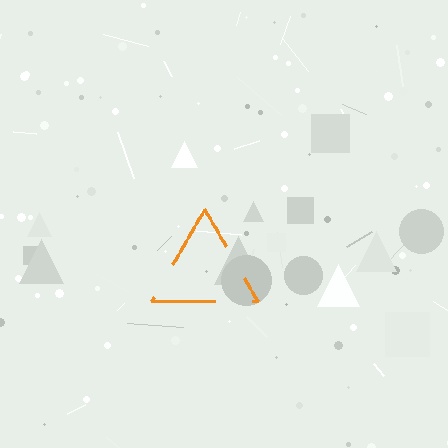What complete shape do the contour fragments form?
The contour fragments form a triangle.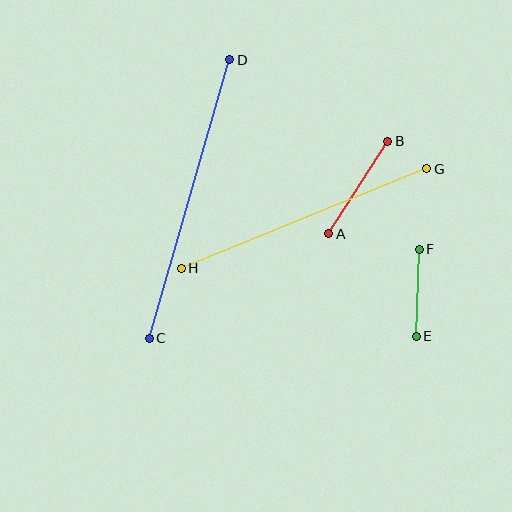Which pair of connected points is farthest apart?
Points C and D are farthest apart.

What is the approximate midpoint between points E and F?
The midpoint is at approximately (418, 293) pixels.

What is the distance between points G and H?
The distance is approximately 265 pixels.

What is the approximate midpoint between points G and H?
The midpoint is at approximately (304, 218) pixels.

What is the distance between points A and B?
The distance is approximately 110 pixels.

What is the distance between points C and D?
The distance is approximately 290 pixels.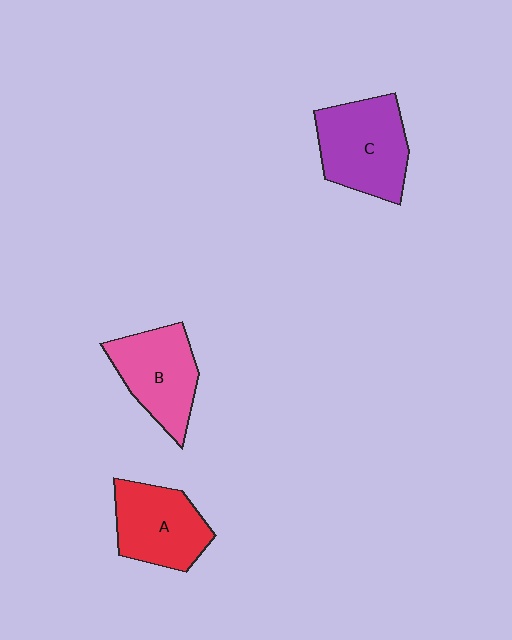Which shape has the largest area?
Shape C (purple).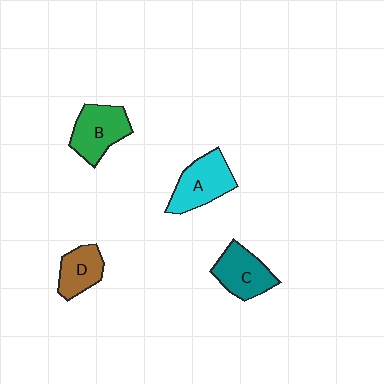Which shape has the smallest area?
Shape D (brown).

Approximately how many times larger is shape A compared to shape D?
Approximately 1.4 times.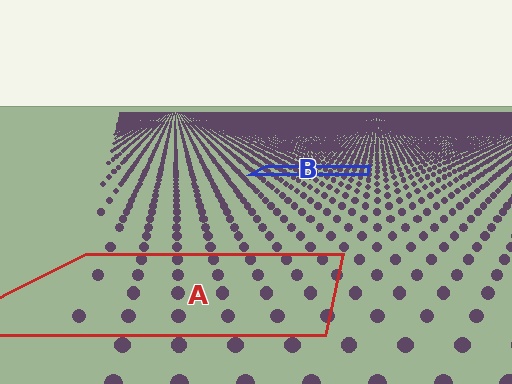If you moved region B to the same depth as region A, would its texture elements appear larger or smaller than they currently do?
They would appear larger. At a closer depth, the same texture elements are projected at a bigger on-screen size.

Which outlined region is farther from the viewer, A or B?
Region B is farther from the viewer — the texture elements inside it appear smaller and more densely packed.